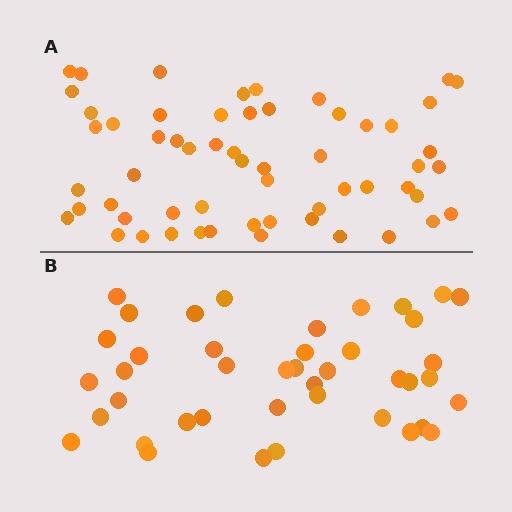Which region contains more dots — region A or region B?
Region A (the top region) has more dots.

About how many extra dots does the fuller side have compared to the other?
Region A has approximately 15 more dots than region B.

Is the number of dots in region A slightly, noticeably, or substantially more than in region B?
Region A has noticeably more, but not dramatically so. The ratio is roughly 1.4 to 1.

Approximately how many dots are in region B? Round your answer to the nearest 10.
About 40 dots. (The exact count is 42, which rounds to 40.)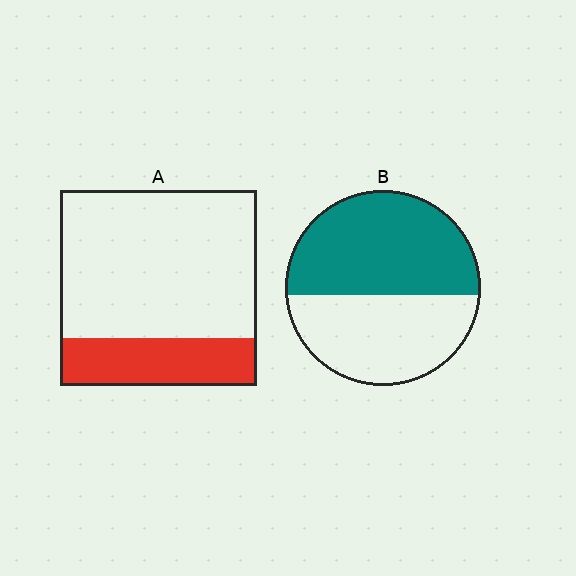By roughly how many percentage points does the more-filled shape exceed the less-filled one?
By roughly 30 percentage points (B over A).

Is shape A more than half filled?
No.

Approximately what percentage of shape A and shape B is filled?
A is approximately 25% and B is approximately 55%.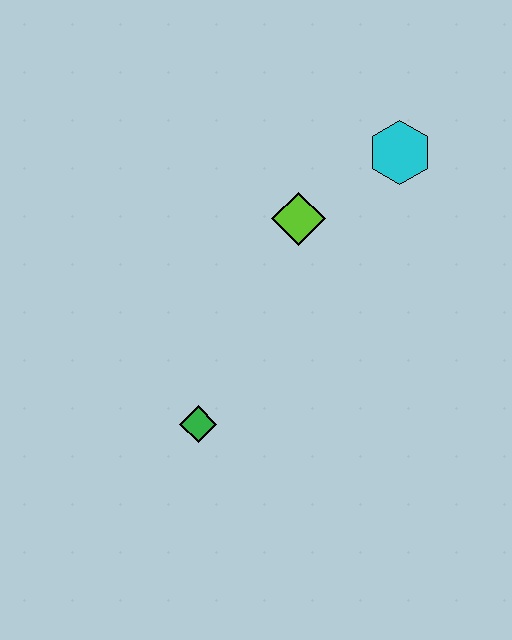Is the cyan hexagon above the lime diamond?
Yes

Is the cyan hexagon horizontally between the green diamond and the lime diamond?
No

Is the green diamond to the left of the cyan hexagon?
Yes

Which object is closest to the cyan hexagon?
The lime diamond is closest to the cyan hexagon.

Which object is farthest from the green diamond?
The cyan hexagon is farthest from the green diamond.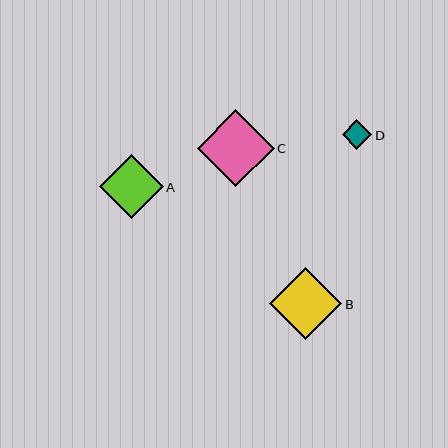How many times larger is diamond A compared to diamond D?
Diamond A is approximately 2.1 times the size of diamond D.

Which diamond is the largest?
Diamond C is the largest with a size of approximately 77 pixels.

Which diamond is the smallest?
Diamond D is the smallest with a size of approximately 30 pixels.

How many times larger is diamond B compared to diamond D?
Diamond B is approximately 2.4 times the size of diamond D.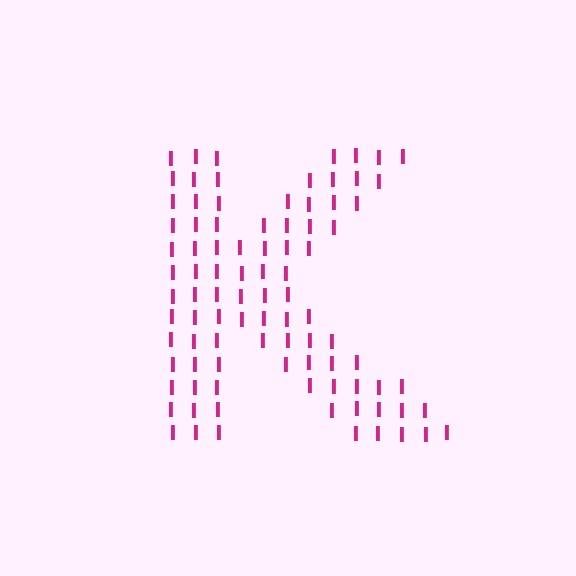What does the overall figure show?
The overall figure shows the letter K.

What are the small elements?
The small elements are letter I's.